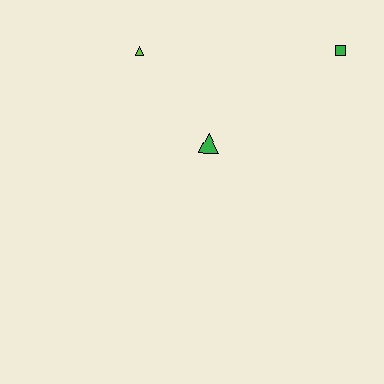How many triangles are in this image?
There are 2 triangles.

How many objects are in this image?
There are 3 objects.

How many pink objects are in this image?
There are no pink objects.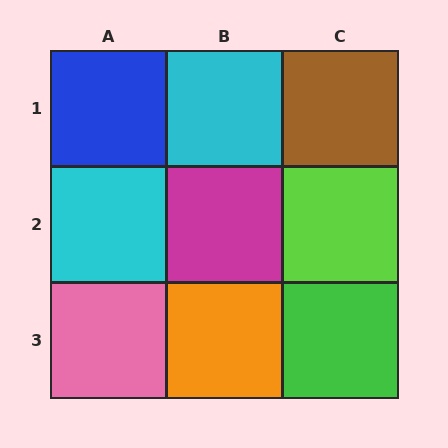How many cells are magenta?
1 cell is magenta.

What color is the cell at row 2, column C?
Lime.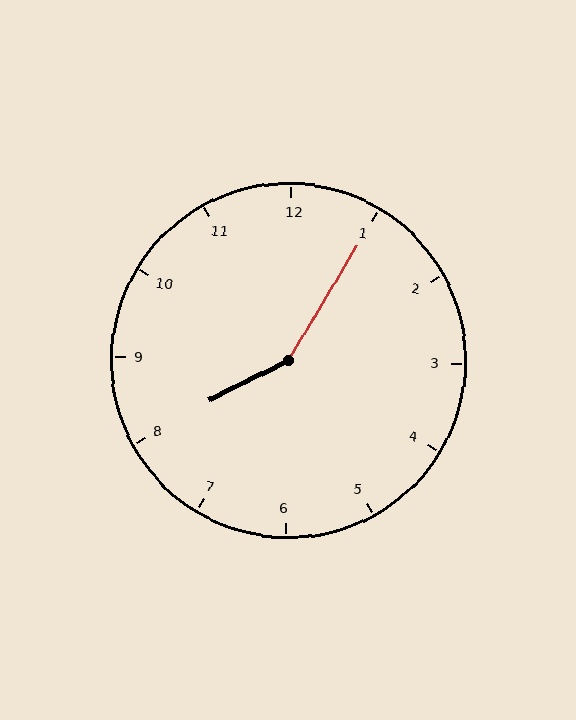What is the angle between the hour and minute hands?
Approximately 148 degrees.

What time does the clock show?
8:05.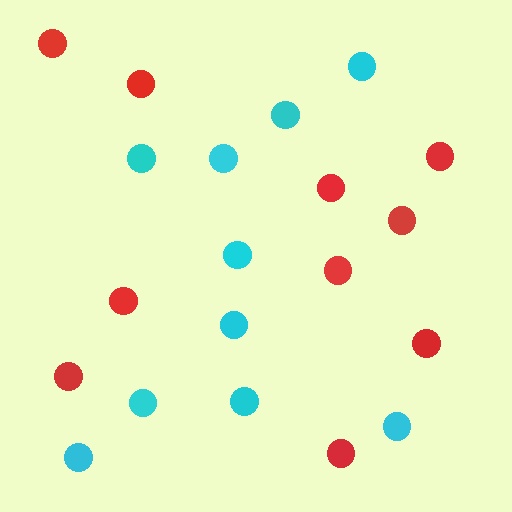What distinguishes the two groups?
There are 2 groups: one group of cyan circles (10) and one group of red circles (10).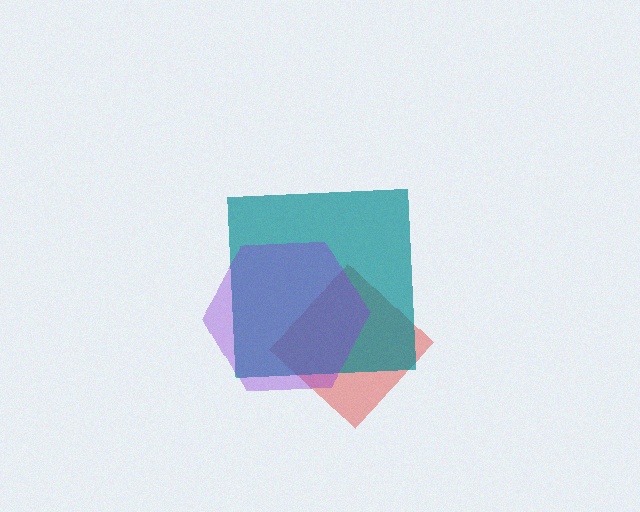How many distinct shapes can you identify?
There are 3 distinct shapes: a red diamond, a teal square, a purple hexagon.